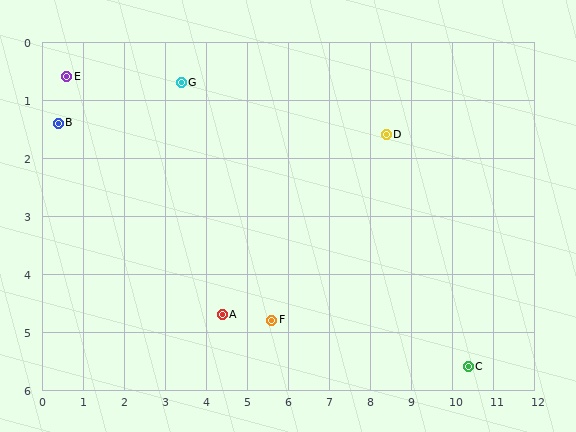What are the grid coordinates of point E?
Point E is at approximately (0.6, 0.6).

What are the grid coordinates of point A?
Point A is at approximately (4.4, 4.7).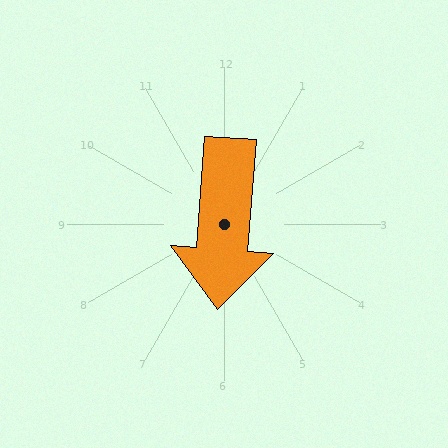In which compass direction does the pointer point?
South.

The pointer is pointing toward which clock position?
Roughly 6 o'clock.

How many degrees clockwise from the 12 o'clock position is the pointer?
Approximately 184 degrees.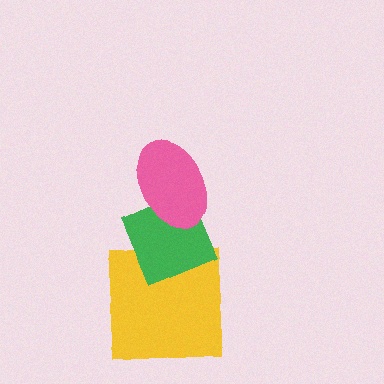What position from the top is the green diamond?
The green diamond is 2nd from the top.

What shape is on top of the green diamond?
The pink ellipse is on top of the green diamond.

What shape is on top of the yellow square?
The green diamond is on top of the yellow square.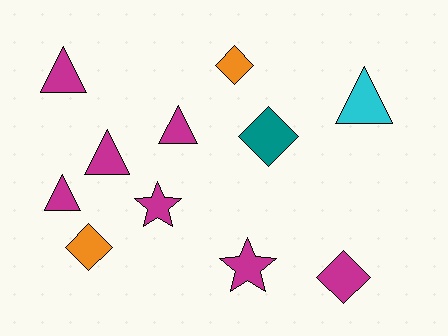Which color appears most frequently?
Magenta, with 7 objects.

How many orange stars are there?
There are no orange stars.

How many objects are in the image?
There are 11 objects.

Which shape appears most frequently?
Triangle, with 5 objects.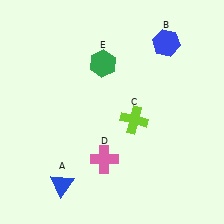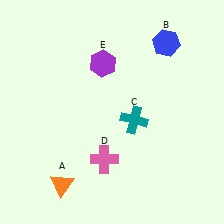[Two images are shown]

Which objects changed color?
A changed from blue to orange. C changed from lime to teal. E changed from green to purple.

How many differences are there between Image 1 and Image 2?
There are 3 differences between the two images.